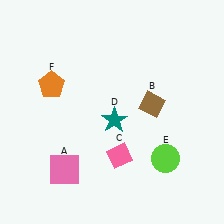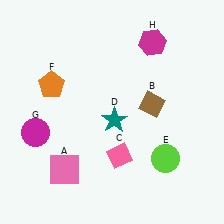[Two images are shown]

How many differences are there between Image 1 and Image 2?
There are 2 differences between the two images.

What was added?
A magenta circle (G), a magenta hexagon (H) were added in Image 2.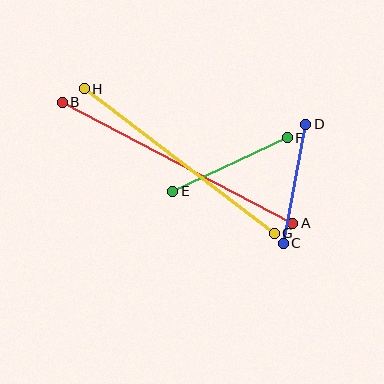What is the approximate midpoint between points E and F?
The midpoint is at approximately (230, 165) pixels.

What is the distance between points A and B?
The distance is approximately 260 pixels.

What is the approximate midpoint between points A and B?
The midpoint is at approximately (178, 163) pixels.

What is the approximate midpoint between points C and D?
The midpoint is at approximately (294, 184) pixels.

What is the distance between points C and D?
The distance is approximately 121 pixels.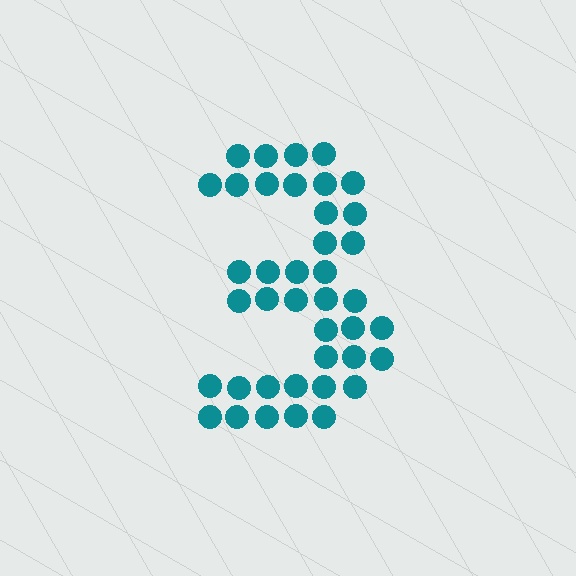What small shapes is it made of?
It is made of small circles.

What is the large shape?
The large shape is the digit 3.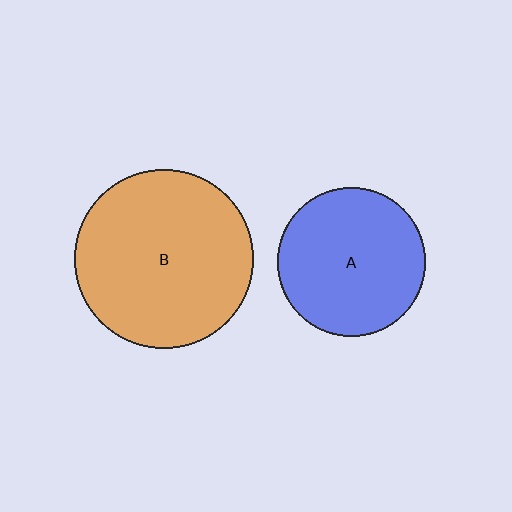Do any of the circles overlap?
No, none of the circles overlap.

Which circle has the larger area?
Circle B (orange).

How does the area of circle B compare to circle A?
Approximately 1.5 times.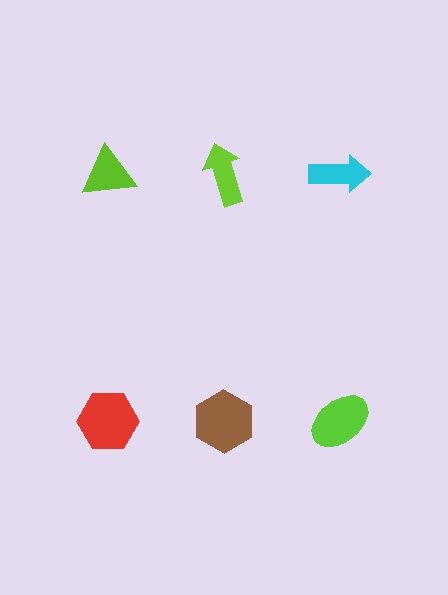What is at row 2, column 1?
A red hexagon.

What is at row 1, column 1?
A lime triangle.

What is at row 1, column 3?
A cyan arrow.